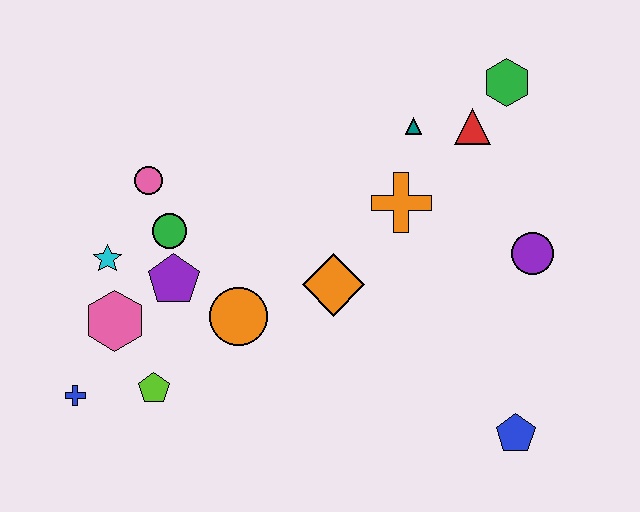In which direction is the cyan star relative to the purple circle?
The cyan star is to the left of the purple circle.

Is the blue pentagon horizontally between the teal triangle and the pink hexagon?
No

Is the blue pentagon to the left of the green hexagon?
No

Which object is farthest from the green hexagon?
The blue cross is farthest from the green hexagon.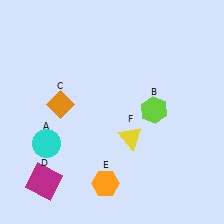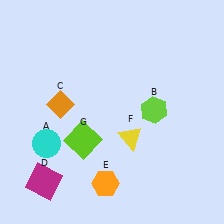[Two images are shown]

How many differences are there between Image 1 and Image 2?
There is 1 difference between the two images.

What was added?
A lime square (G) was added in Image 2.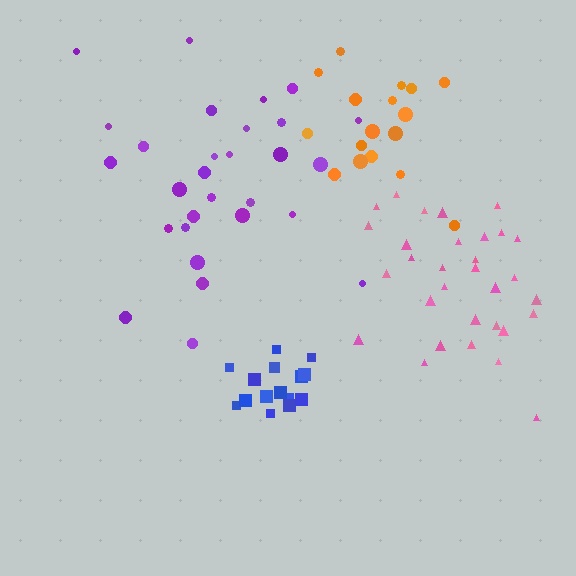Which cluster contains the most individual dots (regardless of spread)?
Pink (31).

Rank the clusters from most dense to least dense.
blue, pink, orange, purple.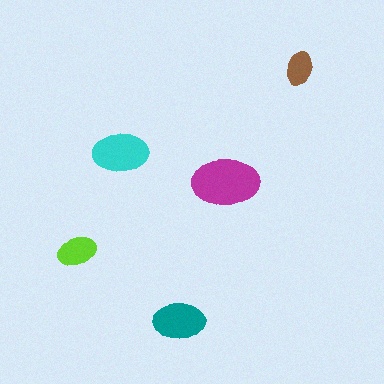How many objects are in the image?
There are 5 objects in the image.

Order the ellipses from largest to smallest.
the magenta one, the cyan one, the teal one, the lime one, the brown one.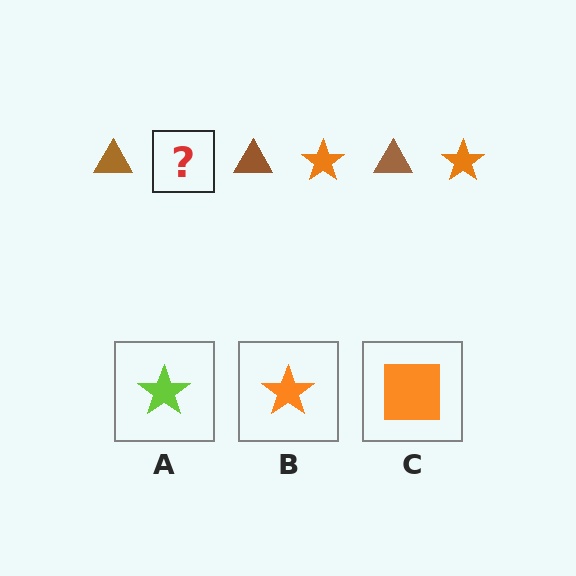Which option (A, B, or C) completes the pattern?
B.